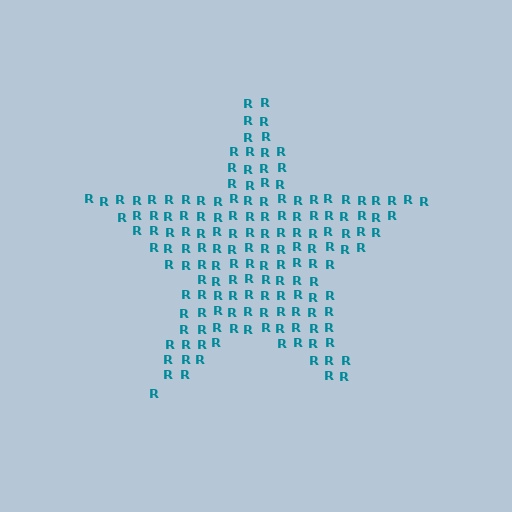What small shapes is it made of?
It is made of small letter R's.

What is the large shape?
The large shape is a star.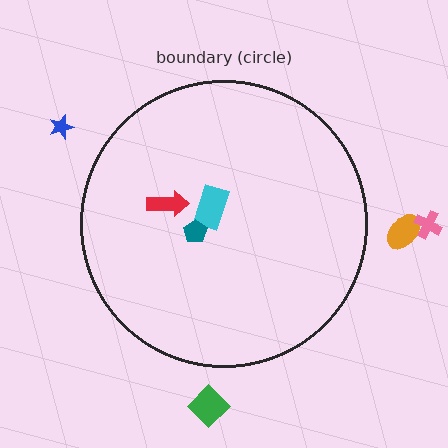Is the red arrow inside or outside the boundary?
Inside.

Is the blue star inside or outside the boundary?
Outside.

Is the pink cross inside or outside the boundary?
Outside.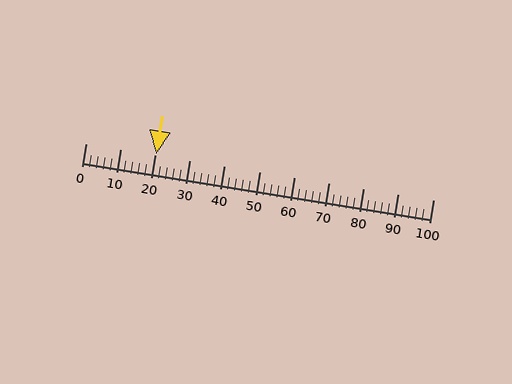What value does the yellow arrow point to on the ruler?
The yellow arrow points to approximately 20.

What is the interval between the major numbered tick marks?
The major tick marks are spaced 10 units apart.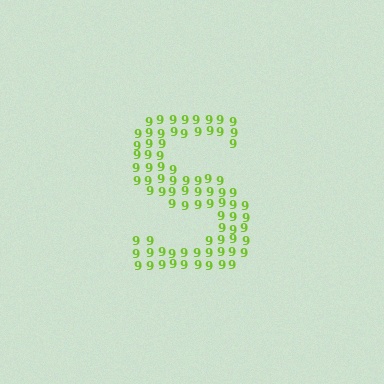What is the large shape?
The large shape is the letter S.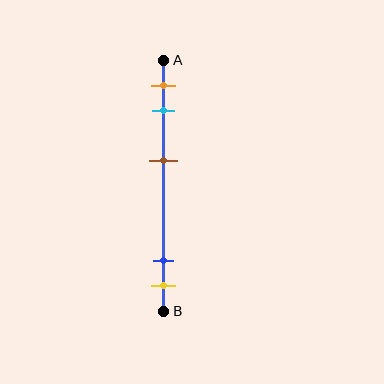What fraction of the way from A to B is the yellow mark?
The yellow mark is approximately 90% (0.9) of the way from A to B.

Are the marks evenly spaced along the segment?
No, the marks are not evenly spaced.